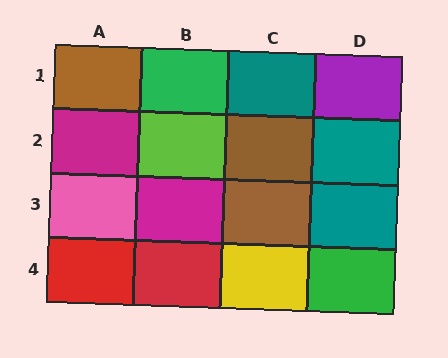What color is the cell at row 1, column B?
Green.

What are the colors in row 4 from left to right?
Red, red, yellow, green.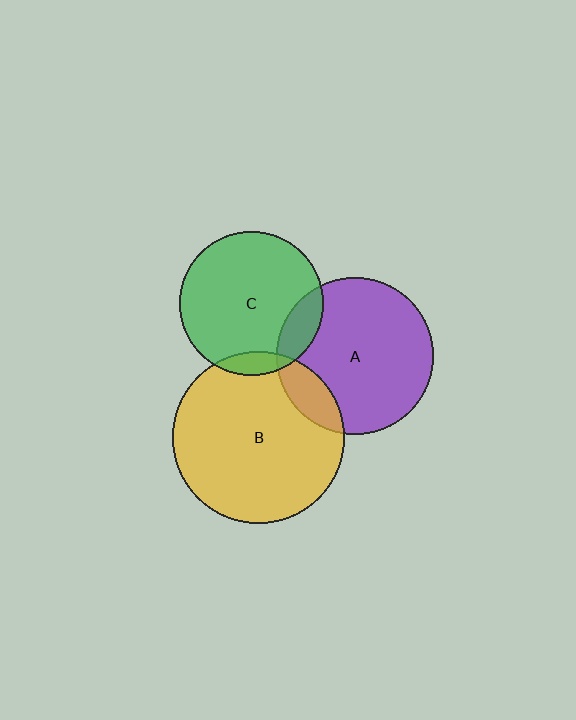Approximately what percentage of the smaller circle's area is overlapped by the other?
Approximately 15%.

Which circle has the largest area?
Circle B (yellow).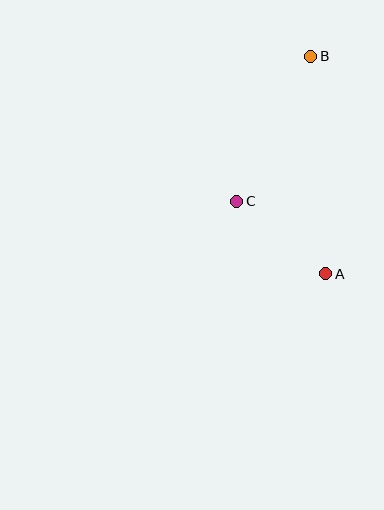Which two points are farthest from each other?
Points A and B are farthest from each other.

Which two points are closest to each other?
Points A and C are closest to each other.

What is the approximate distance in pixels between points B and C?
The distance between B and C is approximately 163 pixels.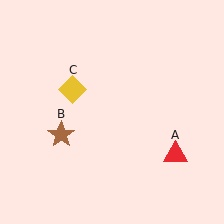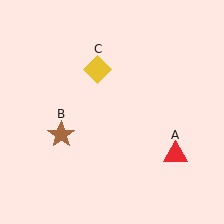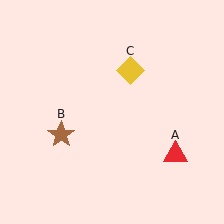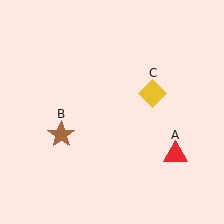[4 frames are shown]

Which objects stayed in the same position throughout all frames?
Red triangle (object A) and brown star (object B) remained stationary.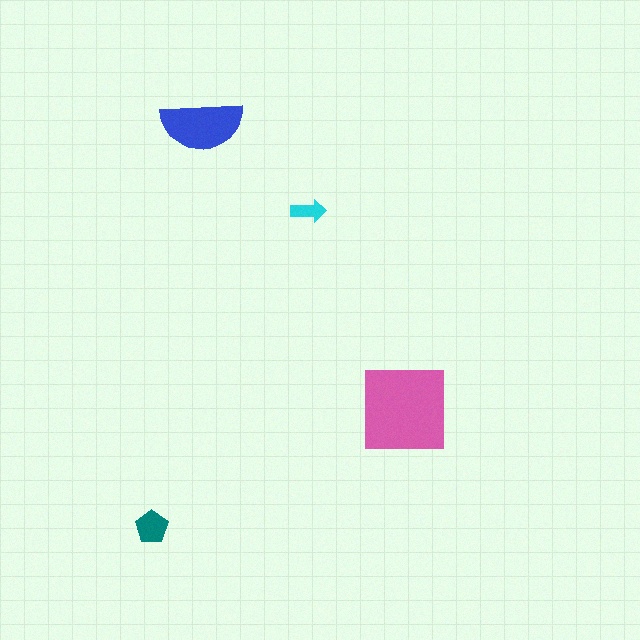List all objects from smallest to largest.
The cyan arrow, the teal pentagon, the blue semicircle, the pink square.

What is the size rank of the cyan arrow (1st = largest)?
4th.